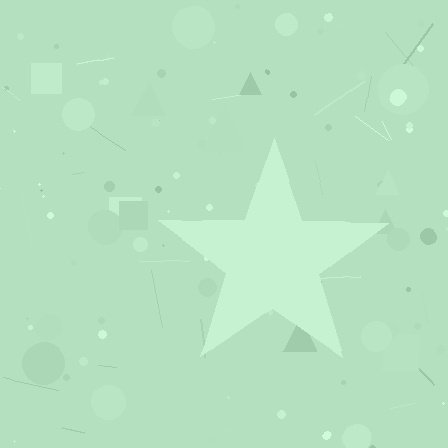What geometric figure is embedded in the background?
A star is embedded in the background.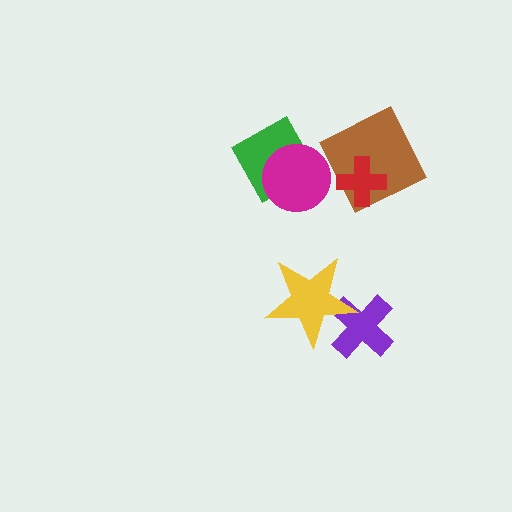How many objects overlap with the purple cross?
1 object overlaps with the purple cross.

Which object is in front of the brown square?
The red cross is in front of the brown square.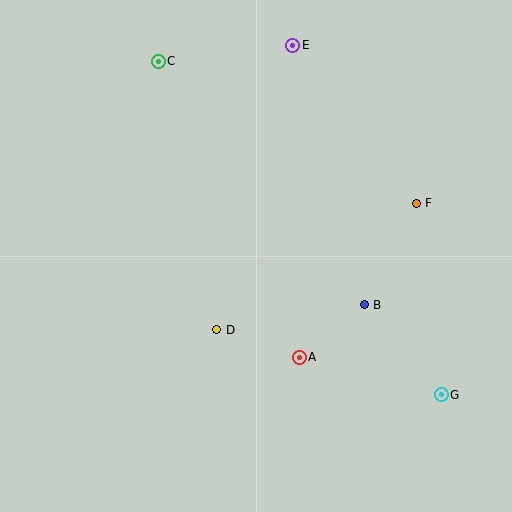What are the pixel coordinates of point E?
Point E is at (293, 45).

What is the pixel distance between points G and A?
The distance between G and A is 147 pixels.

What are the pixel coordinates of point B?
Point B is at (364, 305).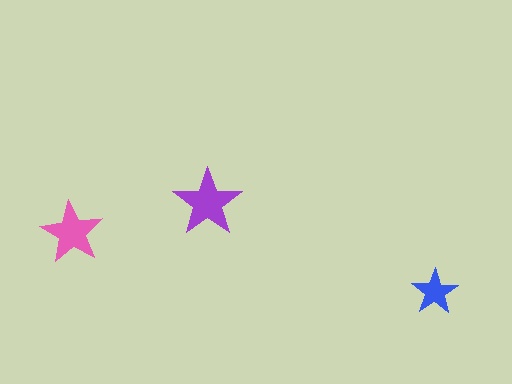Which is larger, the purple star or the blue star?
The purple one.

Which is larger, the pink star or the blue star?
The pink one.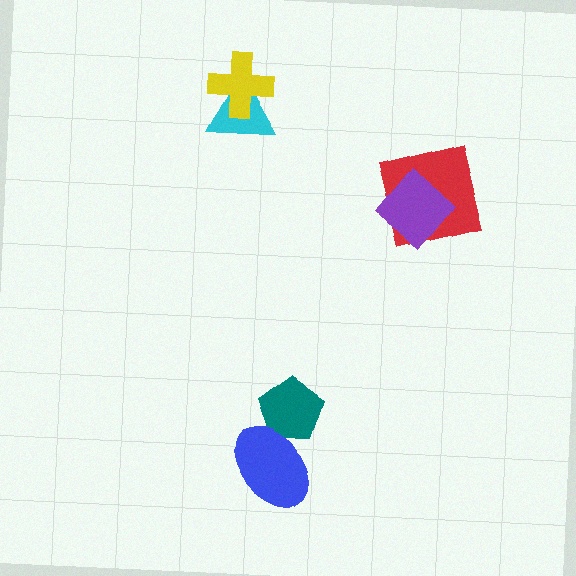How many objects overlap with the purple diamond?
1 object overlaps with the purple diamond.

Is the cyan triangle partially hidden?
Yes, it is partially covered by another shape.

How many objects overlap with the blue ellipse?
1 object overlaps with the blue ellipse.